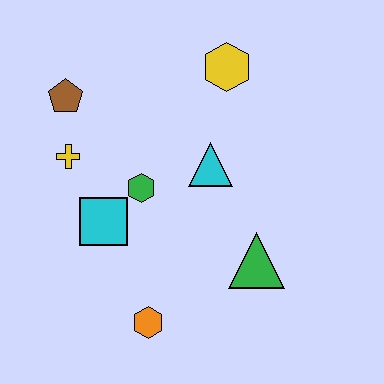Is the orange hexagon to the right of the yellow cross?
Yes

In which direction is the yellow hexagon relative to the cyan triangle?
The yellow hexagon is above the cyan triangle.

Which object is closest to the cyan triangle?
The green hexagon is closest to the cyan triangle.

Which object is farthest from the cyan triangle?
The orange hexagon is farthest from the cyan triangle.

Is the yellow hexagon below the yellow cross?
No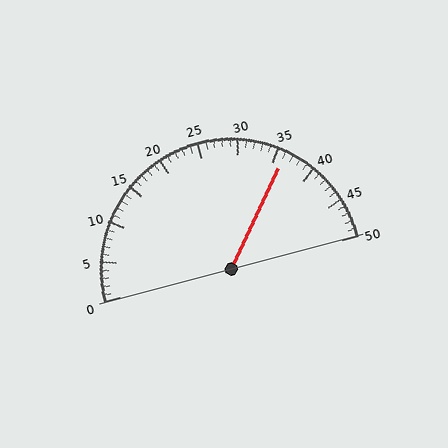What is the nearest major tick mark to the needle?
The nearest major tick mark is 35.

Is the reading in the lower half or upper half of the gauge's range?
The reading is in the upper half of the range (0 to 50).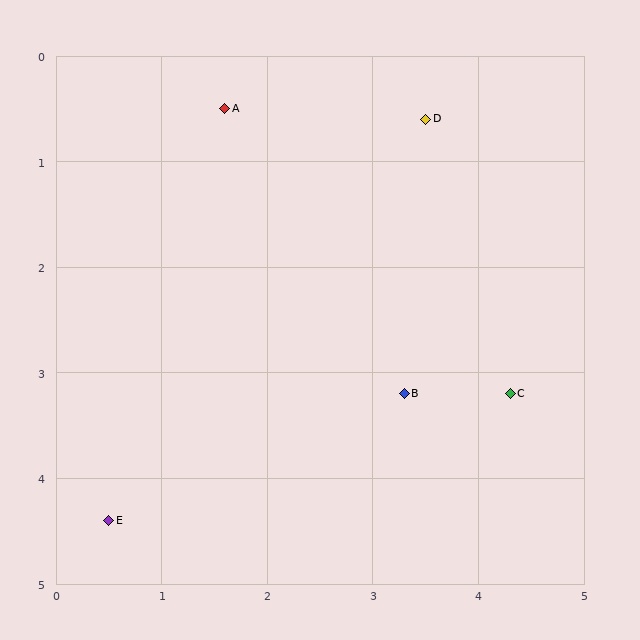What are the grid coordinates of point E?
Point E is at approximately (0.5, 4.4).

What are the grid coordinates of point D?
Point D is at approximately (3.5, 0.6).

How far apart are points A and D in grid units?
Points A and D are about 1.9 grid units apart.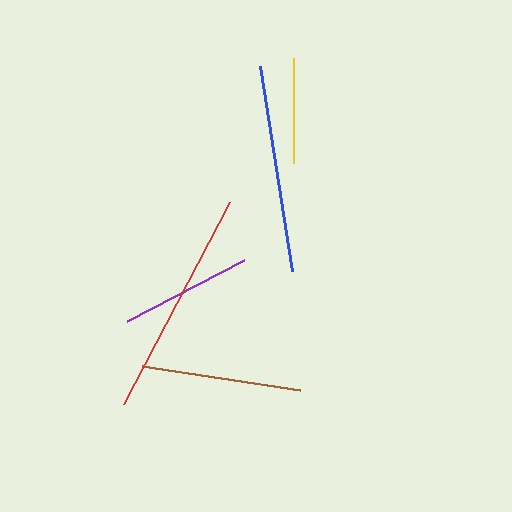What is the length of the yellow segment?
The yellow segment is approximately 105 pixels long.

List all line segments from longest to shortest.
From longest to shortest: red, blue, brown, purple, yellow.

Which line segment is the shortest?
The yellow line is the shortest at approximately 105 pixels.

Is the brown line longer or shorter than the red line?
The red line is longer than the brown line.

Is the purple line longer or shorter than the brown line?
The brown line is longer than the purple line.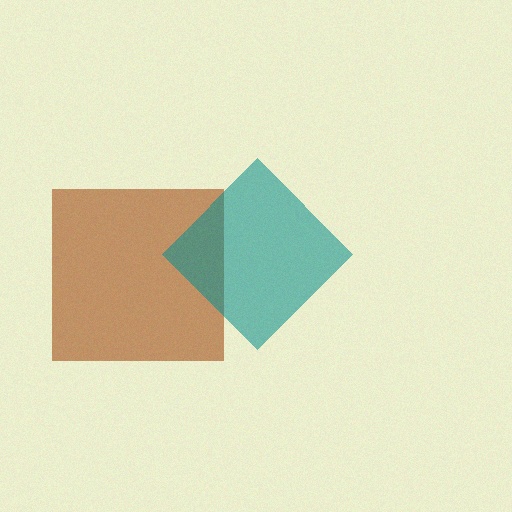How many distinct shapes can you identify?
There are 2 distinct shapes: a brown square, a teal diamond.